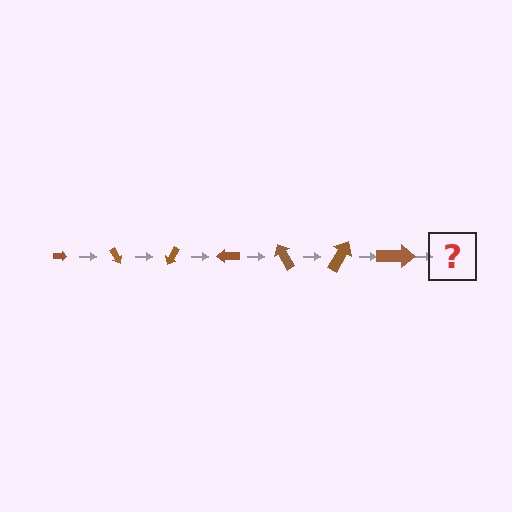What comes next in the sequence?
The next element should be an arrow, larger than the previous one and rotated 420 degrees from the start.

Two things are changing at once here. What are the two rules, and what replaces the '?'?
The two rules are that the arrow grows larger each step and it rotates 60 degrees each step. The '?' should be an arrow, larger than the previous one and rotated 420 degrees from the start.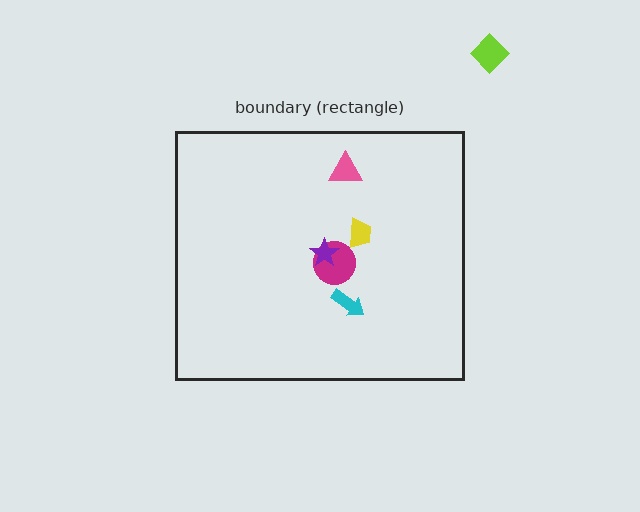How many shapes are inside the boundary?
5 inside, 1 outside.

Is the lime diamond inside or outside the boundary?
Outside.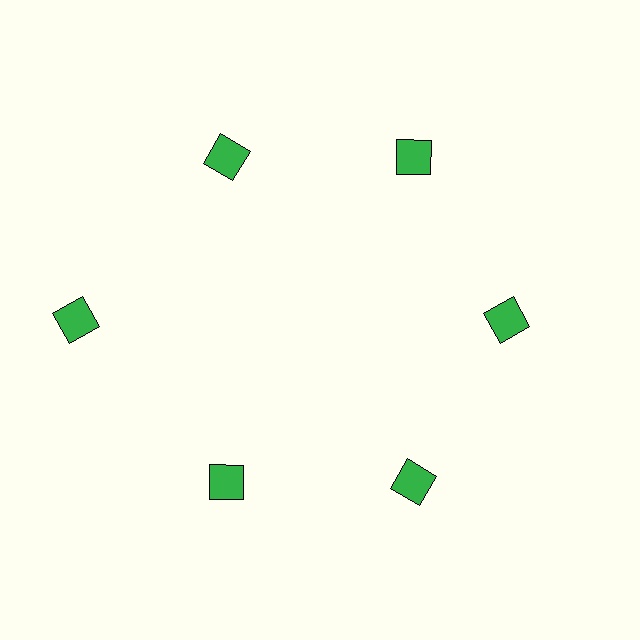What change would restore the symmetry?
The symmetry would be restored by moving it inward, back onto the ring so that all 6 squares sit at equal angles and equal distance from the center.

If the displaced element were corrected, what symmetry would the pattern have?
It would have 6-fold rotational symmetry — the pattern would map onto itself every 60 degrees.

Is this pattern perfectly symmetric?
No. The 6 green squares are arranged in a ring, but one element near the 9 o'clock position is pushed outward from the center, breaking the 6-fold rotational symmetry.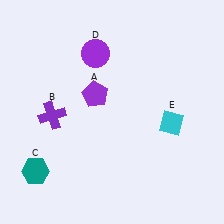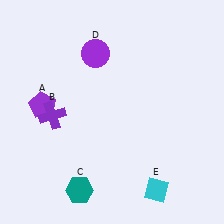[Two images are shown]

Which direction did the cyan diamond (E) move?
The cyan diamond (E) moved down.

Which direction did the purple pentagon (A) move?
The purple pentagon (A) moved left.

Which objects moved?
The objects that moved are: the purple pentagon (A), the teal hexagon (C), the cyan diamond (E).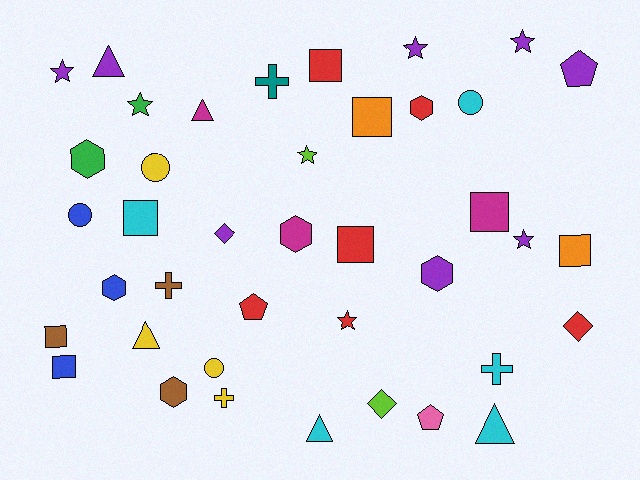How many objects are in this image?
There are 40 objects.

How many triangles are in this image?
There are 5 triangles.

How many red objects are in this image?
There are 6 red objects.